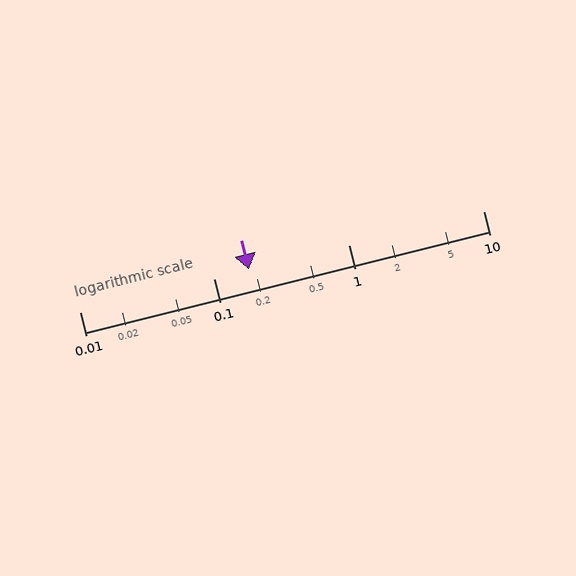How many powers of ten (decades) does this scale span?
The scale spans 3 decades, from 0.01 to 10.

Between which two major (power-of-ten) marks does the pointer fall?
The pointer is between 0.1 and 1.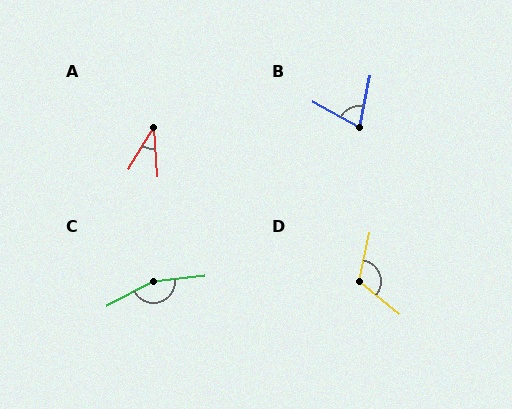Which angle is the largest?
C, at approximately 160 degrees.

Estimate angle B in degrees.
Approximately 72 degrees.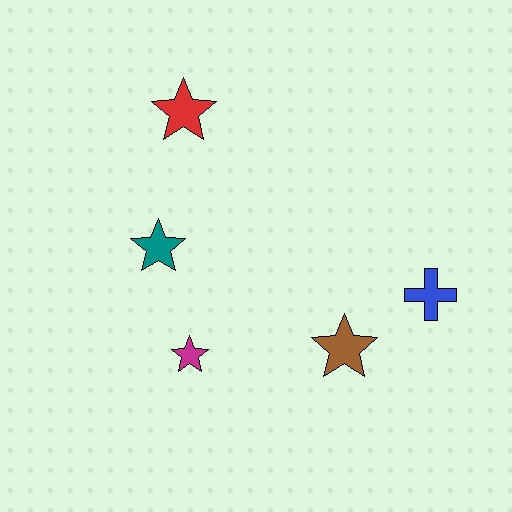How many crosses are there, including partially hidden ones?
There is 1 cross.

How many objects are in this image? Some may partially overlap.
There are 5 objects.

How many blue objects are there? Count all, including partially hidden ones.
There is 1 blue object.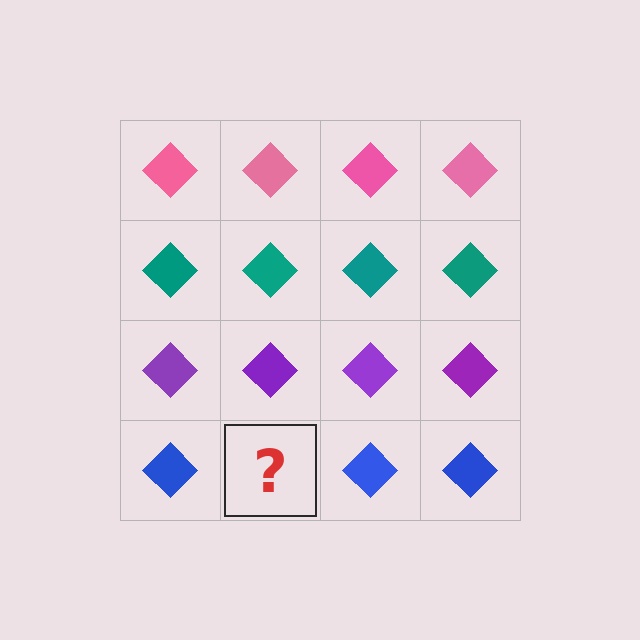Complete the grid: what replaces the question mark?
The question mark should be replaced with a blue diamond.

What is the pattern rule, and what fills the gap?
The rule is that each row has a consistent color. The gap should be filled with a blue diamond.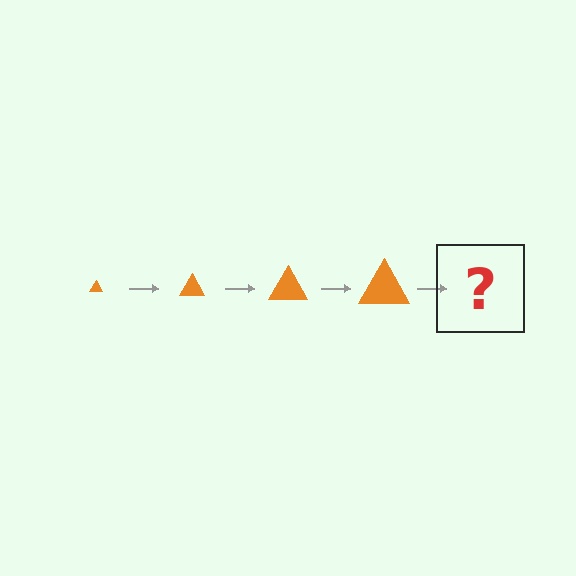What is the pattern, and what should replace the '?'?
The pattern is that the triangle gets progressively larger each step. The '?' should be an orange triangle, larger than the previous one.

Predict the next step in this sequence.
The next step is an orange triangle, larger than the previous one.